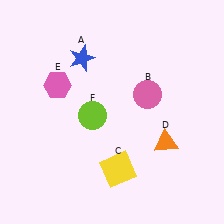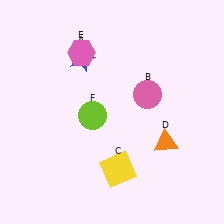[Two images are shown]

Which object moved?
The pink hexagon (E) moved up.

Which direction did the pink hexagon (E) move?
The pink hexagon (E) moved up.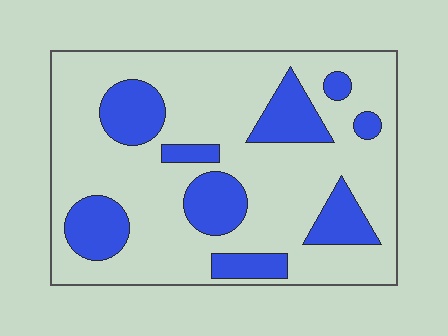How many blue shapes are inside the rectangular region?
9.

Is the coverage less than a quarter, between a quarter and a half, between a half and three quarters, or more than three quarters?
Between a quarter and a half.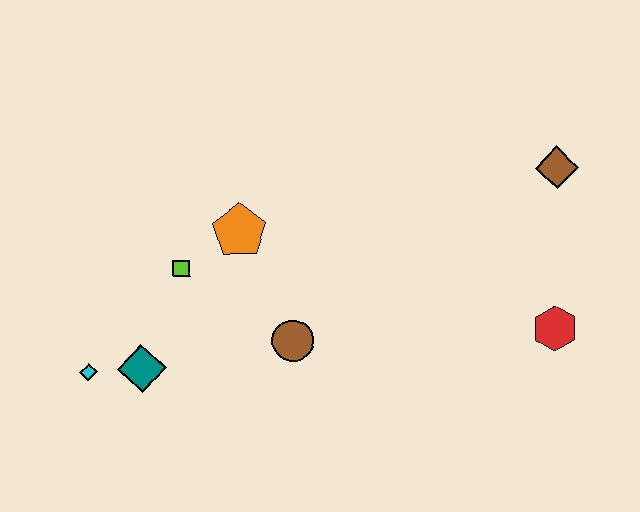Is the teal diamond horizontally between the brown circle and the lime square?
No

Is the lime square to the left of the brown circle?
Yes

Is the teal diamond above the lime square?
No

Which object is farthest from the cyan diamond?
The brown diamond is farthest from the cyan diamond.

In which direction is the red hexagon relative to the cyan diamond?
The red hexagon is to the right of the cyan diamond.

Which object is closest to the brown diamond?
The red hexagon is closest to the brown diamond.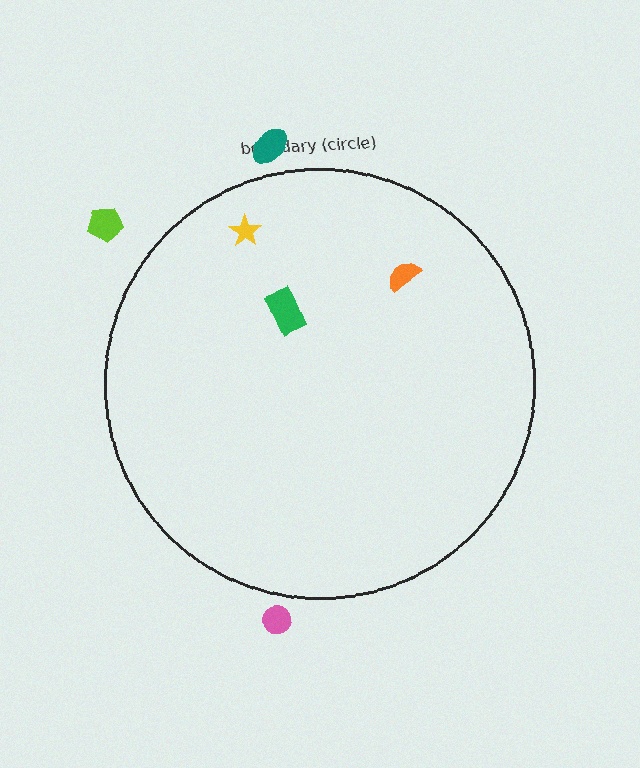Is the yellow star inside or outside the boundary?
Inside.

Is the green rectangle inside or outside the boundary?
Inside.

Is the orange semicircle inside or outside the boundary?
Inside.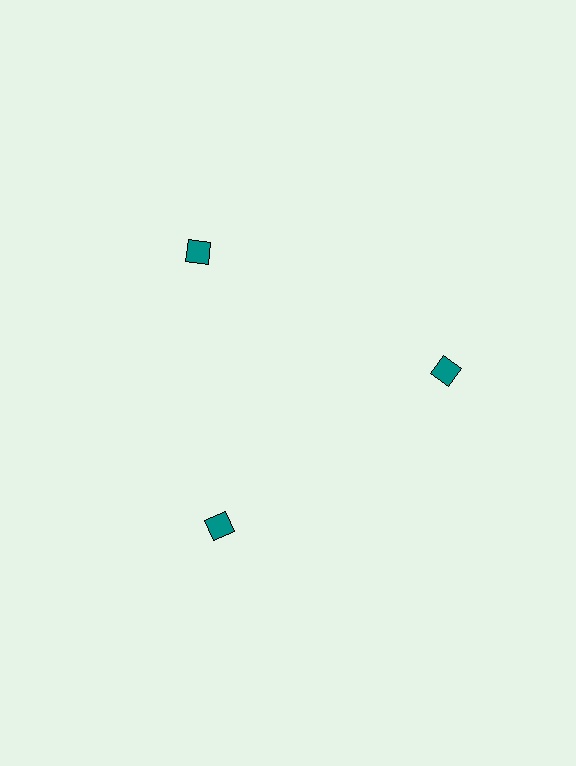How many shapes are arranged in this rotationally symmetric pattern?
There are 3 shapes, arranged in 3 groups of 1.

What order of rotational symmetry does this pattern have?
This pattern has 3-fold rotational symmetry.